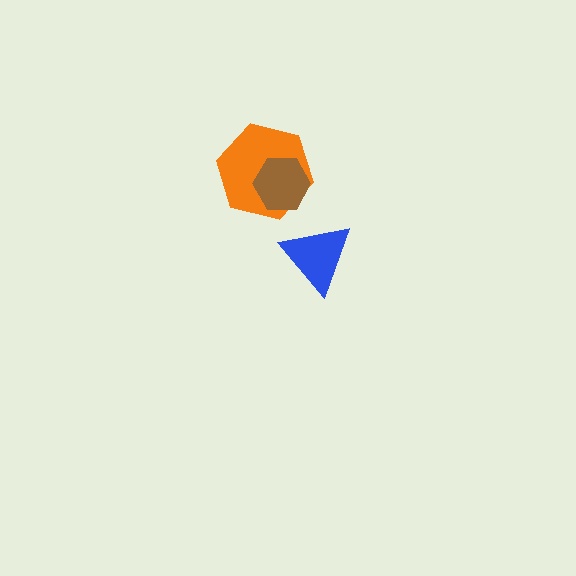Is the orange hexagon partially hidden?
Yes, it is partially covered by another shape.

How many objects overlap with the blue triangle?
0 objects overlap with the blue triangle.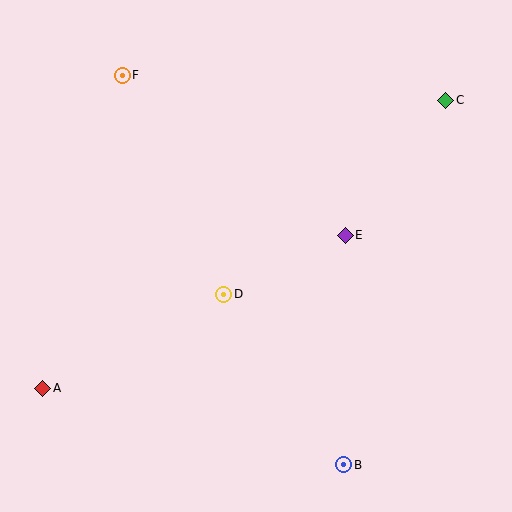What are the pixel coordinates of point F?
Point F is at (122, 75).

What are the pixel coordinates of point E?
Point E is at (345, 235).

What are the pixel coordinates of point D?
Point D is at (224, 294).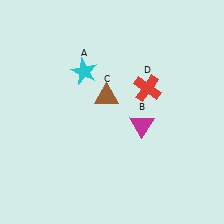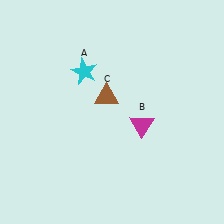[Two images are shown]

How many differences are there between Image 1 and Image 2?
There is 1 difference between the two images.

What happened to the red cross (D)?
The red cross (D) was removed in Image 2. It was in the top-right area of Image 1.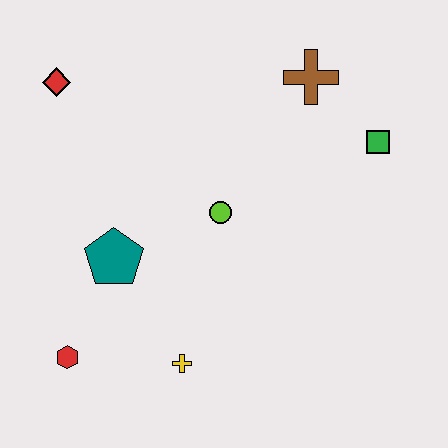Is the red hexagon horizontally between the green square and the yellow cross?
No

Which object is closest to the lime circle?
The teal pentagon is closest to the lime circle.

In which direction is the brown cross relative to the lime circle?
The brown cross is above the lime circle.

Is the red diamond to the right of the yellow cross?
No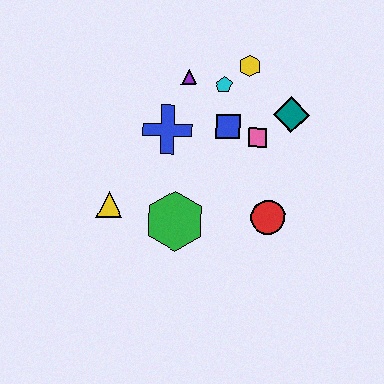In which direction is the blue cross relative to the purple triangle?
The blue cross is below the purple triangle.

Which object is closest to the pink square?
The blue square is closest to the pink square.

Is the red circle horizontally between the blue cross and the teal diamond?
Yes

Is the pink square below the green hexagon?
No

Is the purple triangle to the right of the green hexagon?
Yes